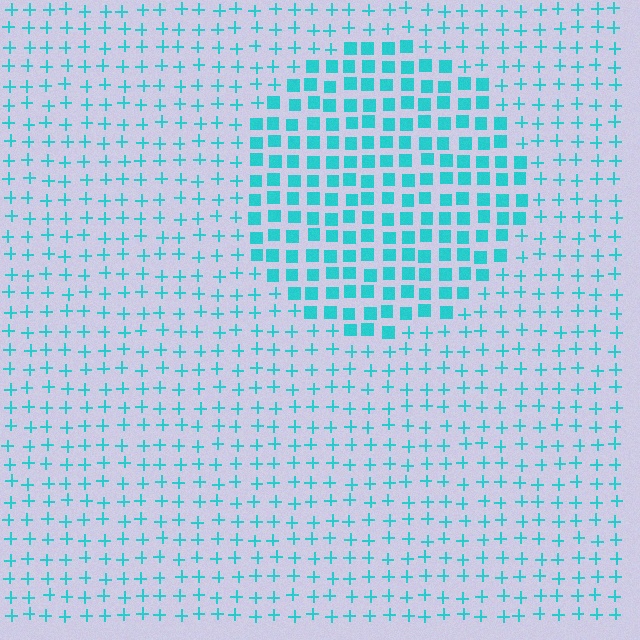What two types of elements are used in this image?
The image uses squares inside the circle region and plus signs outside it.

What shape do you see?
I see a circle.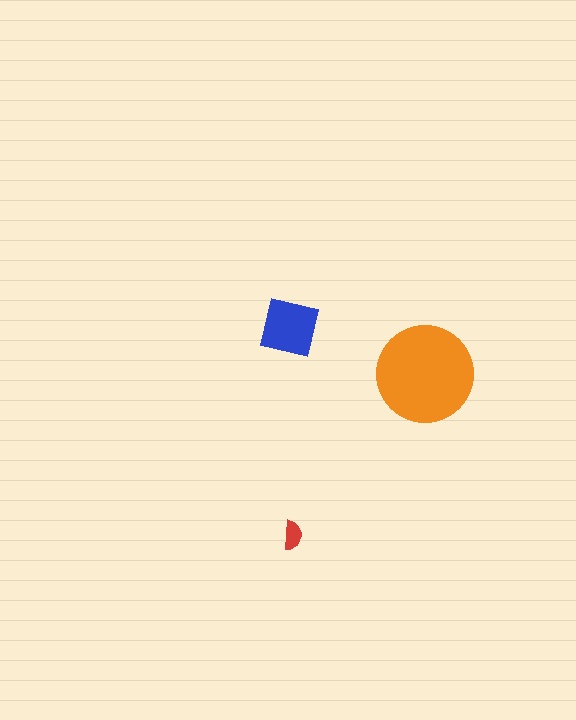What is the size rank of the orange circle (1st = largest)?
1st.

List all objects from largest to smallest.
The orange circle, the blue square, the red semicircle.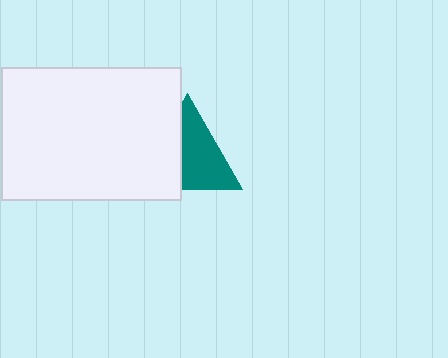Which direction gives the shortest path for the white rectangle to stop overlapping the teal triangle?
Moving left gives the shortest separation.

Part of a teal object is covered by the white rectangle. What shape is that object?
It is a triangle.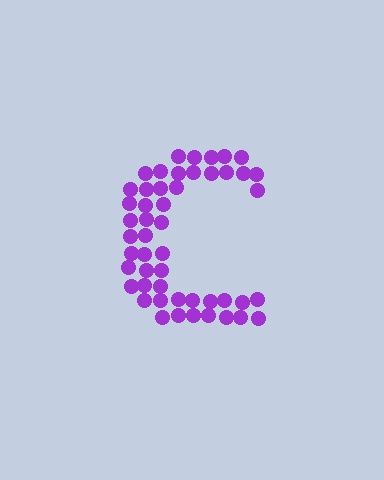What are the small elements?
The small elements are circles.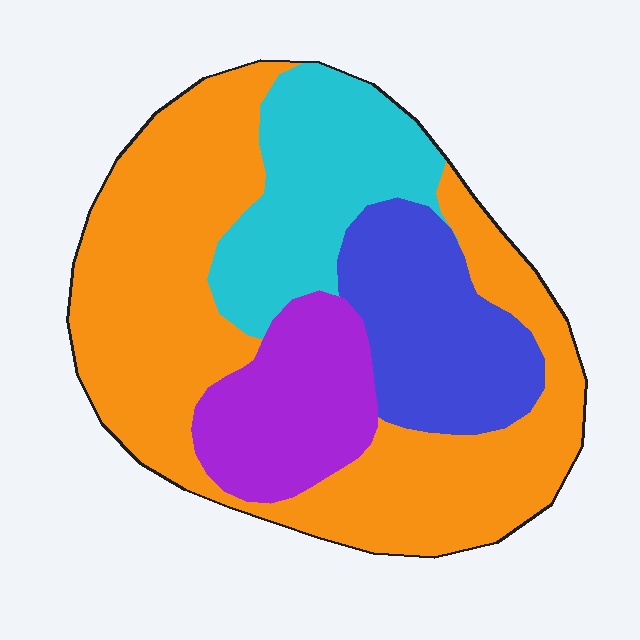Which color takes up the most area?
Orange, at roughly 50%.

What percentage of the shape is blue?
Blue covers 17% of the shape.